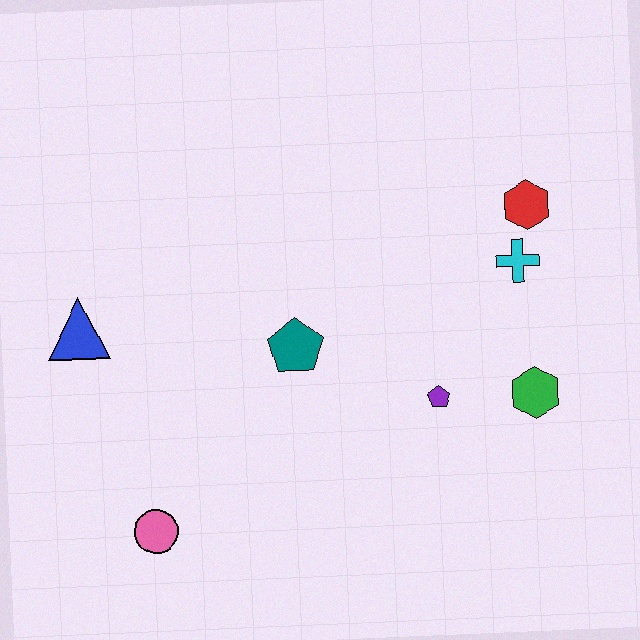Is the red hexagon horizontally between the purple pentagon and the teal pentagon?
No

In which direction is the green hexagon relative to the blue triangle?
The green hexagon is to the right of the blue triangle.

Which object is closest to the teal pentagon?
The purple pentagon is closest to the teal pentagon.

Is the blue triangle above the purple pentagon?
Yes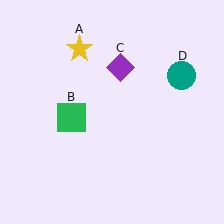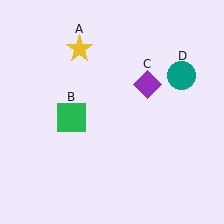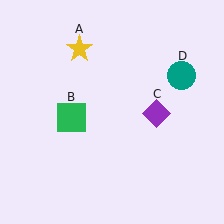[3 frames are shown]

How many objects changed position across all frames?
1 object changed position: purple diamond (object C).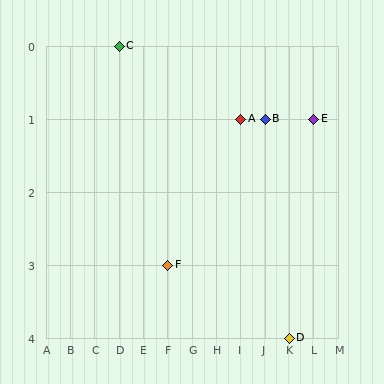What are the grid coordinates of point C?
Point C is at grid coordinates (D, 0).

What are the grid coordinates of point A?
Point A is at grid coordinates (I, 1).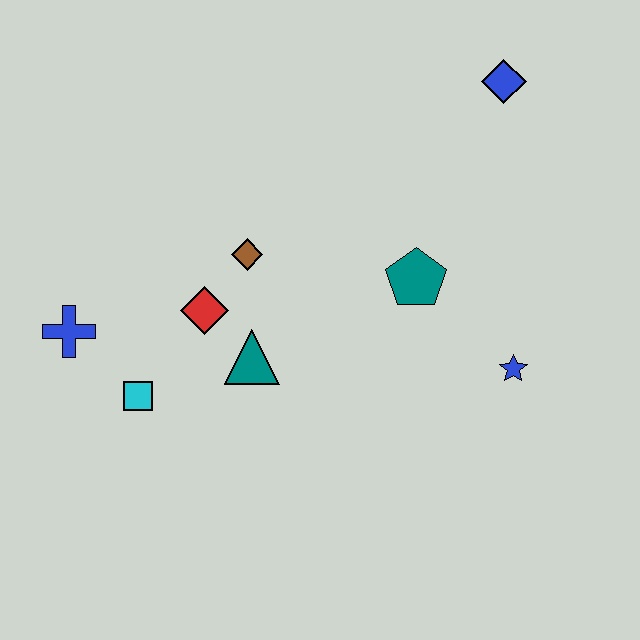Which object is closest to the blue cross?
The cyan square is closest to the blue cross.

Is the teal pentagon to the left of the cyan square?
No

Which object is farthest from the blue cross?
The blue diamond is farthest from the blue cross.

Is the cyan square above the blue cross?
No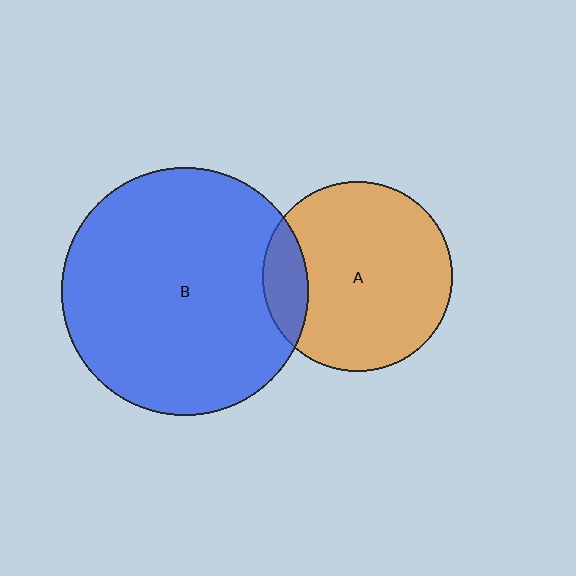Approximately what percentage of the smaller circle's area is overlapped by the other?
Approximately 15%.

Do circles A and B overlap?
Yes.